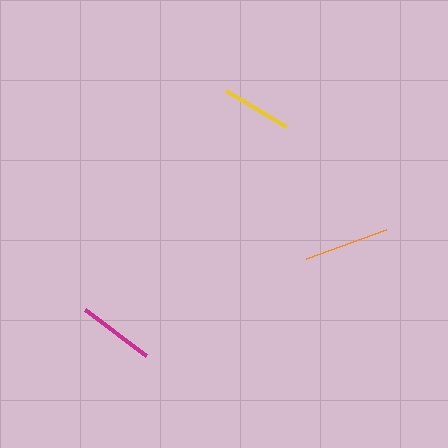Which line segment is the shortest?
The yellow line is the shortest at approximately 70 pixels.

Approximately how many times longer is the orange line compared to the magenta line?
The orange line is approximately 1.1 times the length of the magenta line.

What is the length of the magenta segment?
The magenta segment is approximately 77 pixels long.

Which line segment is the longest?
The orange line is the longest at approximately 85 pixels.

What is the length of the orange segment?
The orange segment is approximately 85 pixels long.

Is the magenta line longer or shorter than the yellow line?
The magenta line is longer than the yellow line.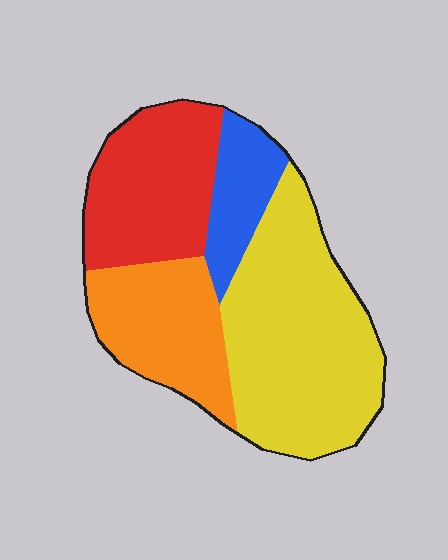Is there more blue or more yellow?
Yellow.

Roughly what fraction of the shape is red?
Red covers 25% of the shape.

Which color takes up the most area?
Yellow, at roughly 40%.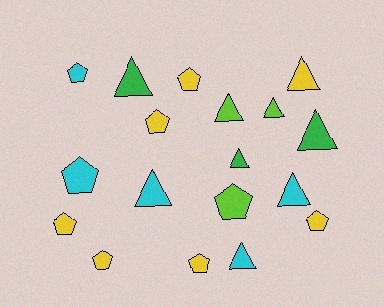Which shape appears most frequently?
Pentagon, with 9 objects.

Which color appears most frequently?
Yellow, with 7 objects.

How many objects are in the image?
There are 18 objects.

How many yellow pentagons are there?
There are 6 yellow pentagons.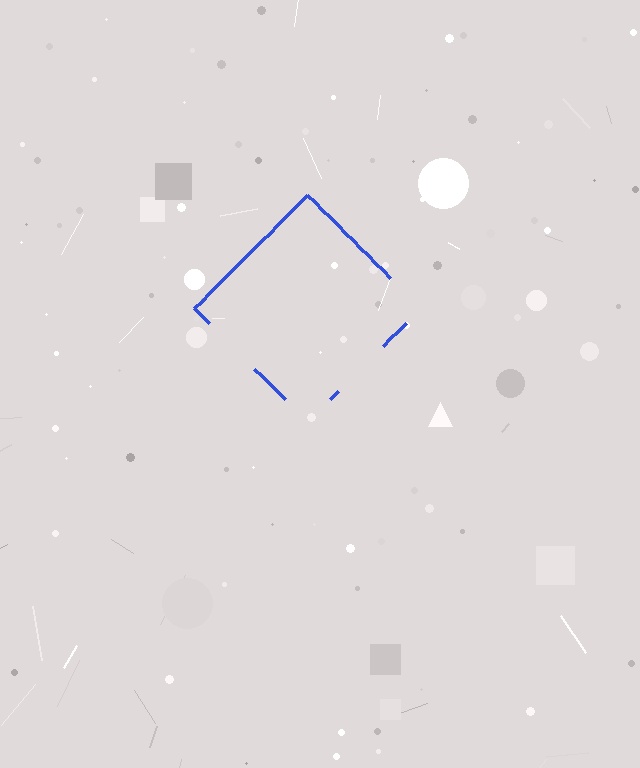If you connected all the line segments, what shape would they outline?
They would outline a diamond.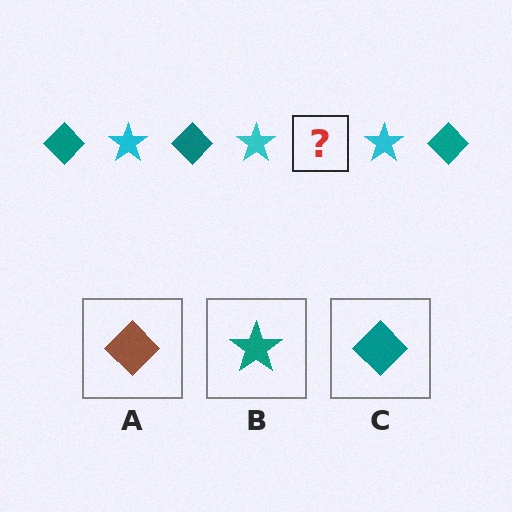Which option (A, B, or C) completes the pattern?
C.